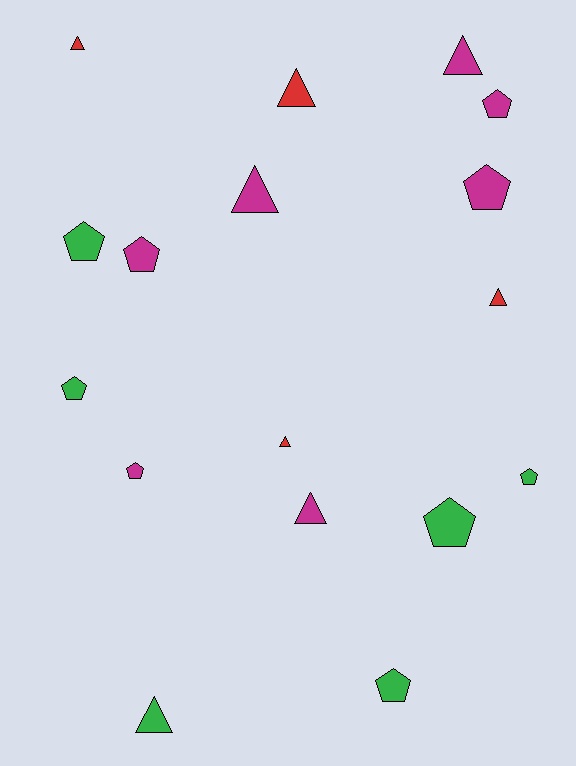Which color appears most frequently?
Magenta, with 7 objects.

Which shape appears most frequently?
Pentagon, with 9 objects.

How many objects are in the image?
There are 17 objects.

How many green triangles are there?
There is 1 green triangle.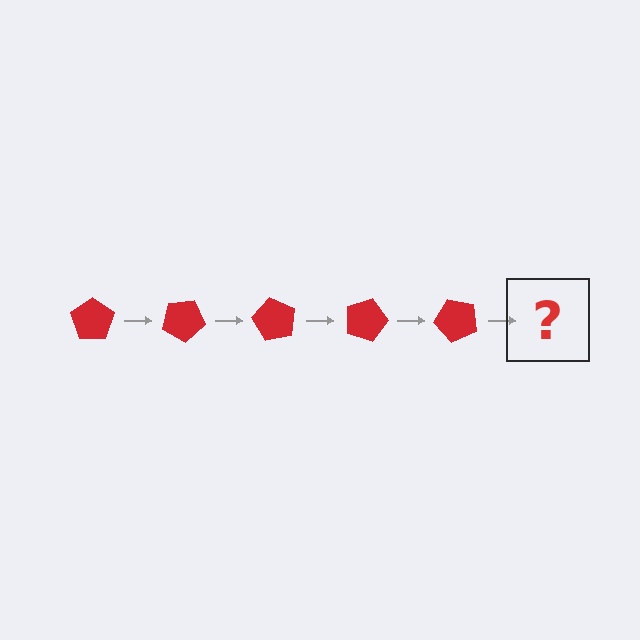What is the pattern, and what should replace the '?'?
The pattern is that the pentagon rotates 30 degrees each step. The '?' should be a red pentagon rotated 150 degrees.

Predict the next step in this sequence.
The next step is a red pentagon rotated 150 degrees.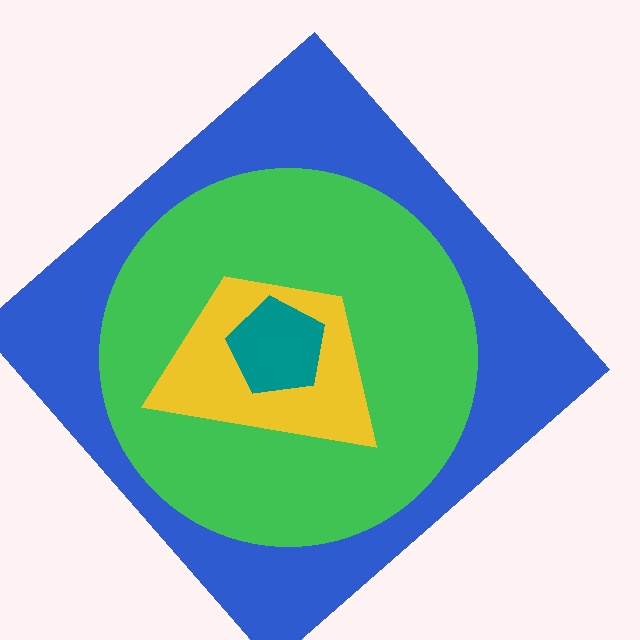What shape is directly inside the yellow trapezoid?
The teal pentagon.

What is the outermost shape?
The blue diamond.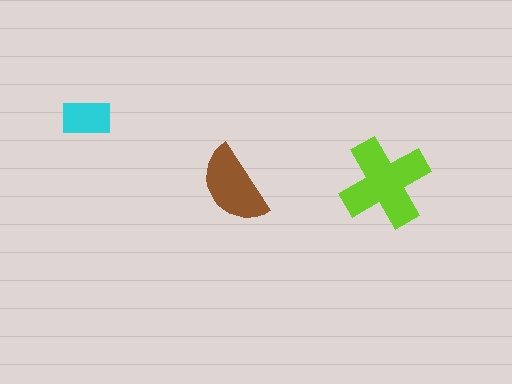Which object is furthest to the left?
The cyan rectangle is leftmost.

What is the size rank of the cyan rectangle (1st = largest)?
3rd.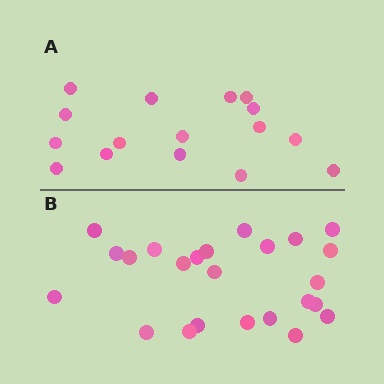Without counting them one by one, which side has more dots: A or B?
Region B (the bottom region) has more dots.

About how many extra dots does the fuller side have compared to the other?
Region B has roughly 8 or so more dots than region A.